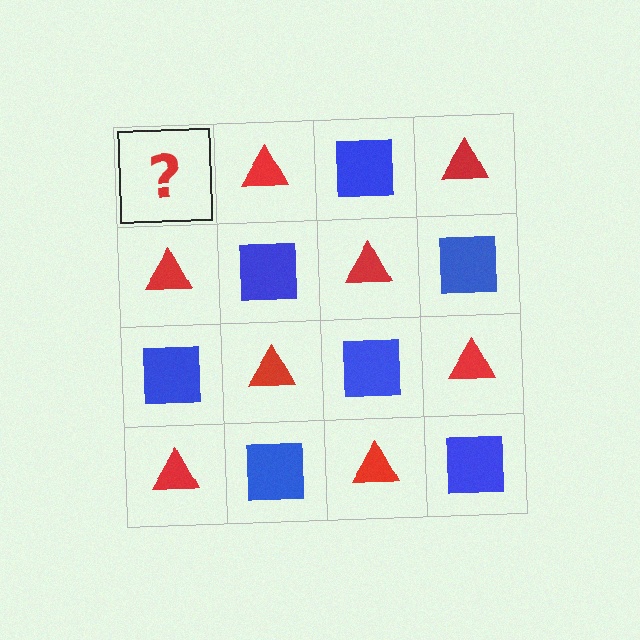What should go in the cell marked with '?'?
The missing cell should contain a blue square.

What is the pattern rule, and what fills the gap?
The rule is that it alternates blue square and red triangle in a checkerboard pattern. The gap should be filled with a blue square.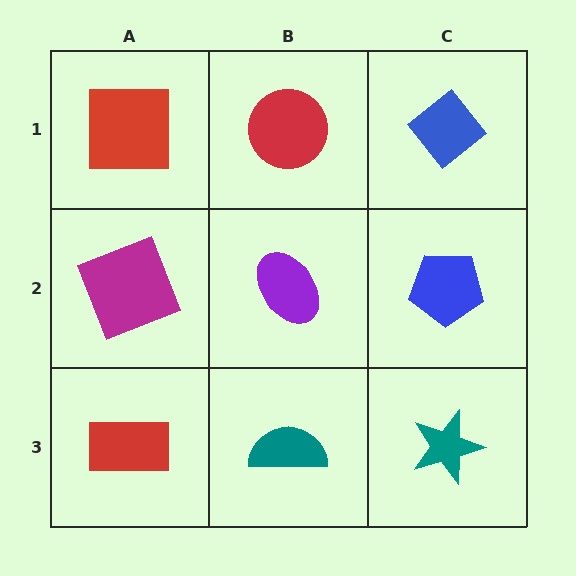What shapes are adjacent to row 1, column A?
A magenta square (row 2, column A), a red circle (row 1, column B).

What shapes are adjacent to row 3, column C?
A blue pentagon (row 2, column C), a teal semicircle (row 3, column B).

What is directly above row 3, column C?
A blue pentagon.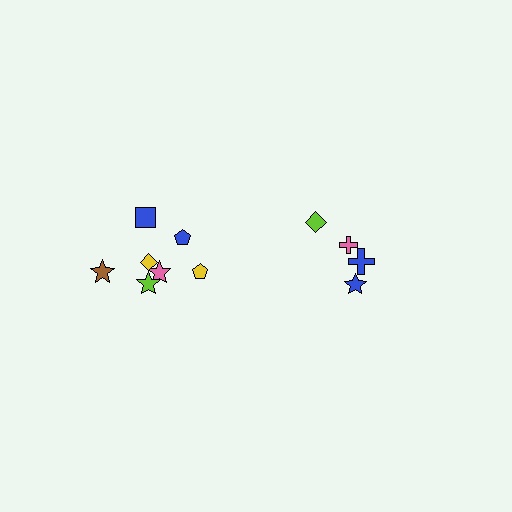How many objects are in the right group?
There are 4 objects.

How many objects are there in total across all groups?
There are 11 objects.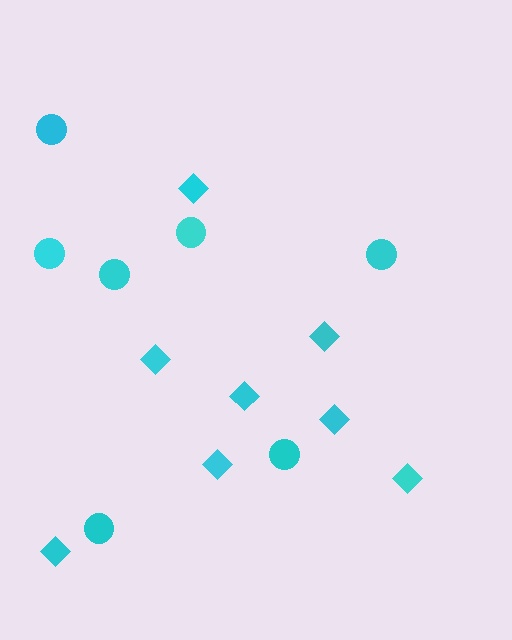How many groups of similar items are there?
There are 2 groups: one group of diamonds (8) and one group of circles (7).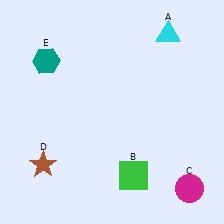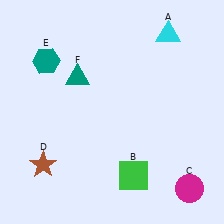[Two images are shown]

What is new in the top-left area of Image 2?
A teal triangle (F) was added in the top-left area of Image 2.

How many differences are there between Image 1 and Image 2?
There is 1 difference between the two images.